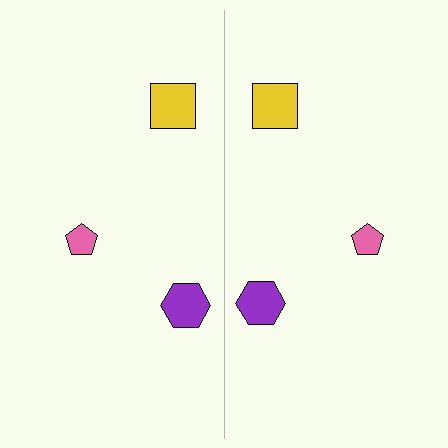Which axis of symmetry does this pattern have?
The pattern has a vertical axis of symmetry running through the center of the image.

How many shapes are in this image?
There are 6 shapes in this image.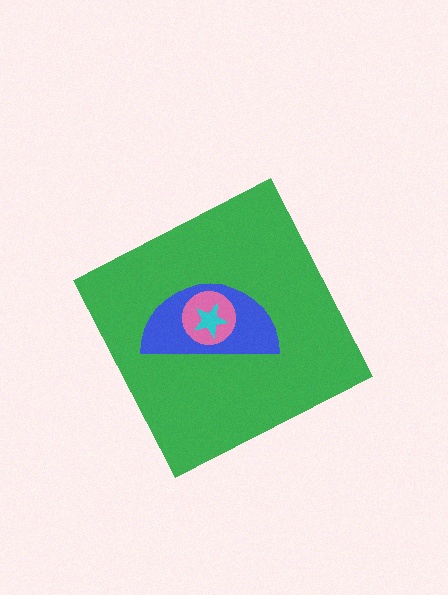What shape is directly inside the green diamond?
The blue semicircle.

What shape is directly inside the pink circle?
The cyan star.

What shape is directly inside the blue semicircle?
The pink circle.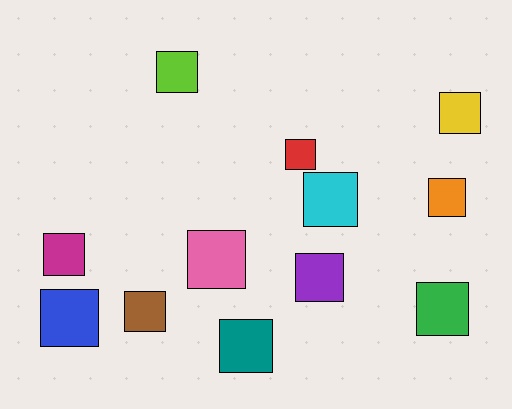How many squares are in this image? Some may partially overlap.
There are 12 squares.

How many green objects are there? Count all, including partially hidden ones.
There is 1 green object.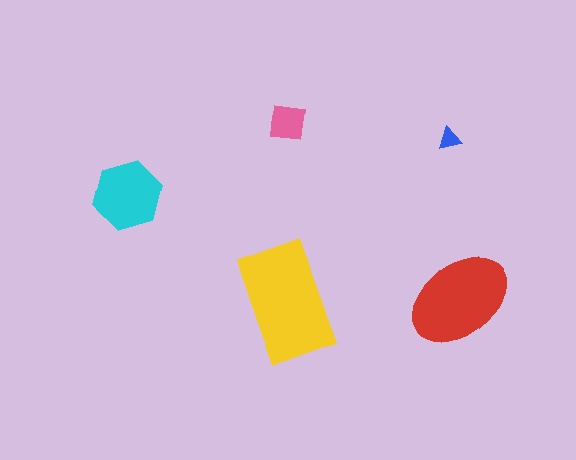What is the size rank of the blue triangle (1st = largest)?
5th.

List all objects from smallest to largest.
The blue triangle, the pink square, the cyan hexagon, the red ellipse, the yellow rectangle.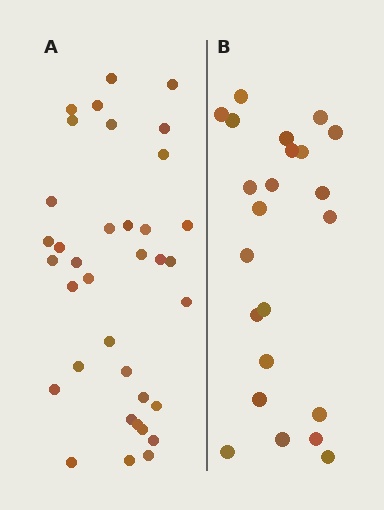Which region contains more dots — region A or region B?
Region A (the left region) has more dots.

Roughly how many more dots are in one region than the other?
Region A has approximately 15 more dots than region B.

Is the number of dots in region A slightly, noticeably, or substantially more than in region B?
Region A has substantially more. The ratio is roughly 1.6 to 1.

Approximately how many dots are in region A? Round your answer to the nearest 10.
About 40 dots. (The exact count is 36, which rounds to 40.)